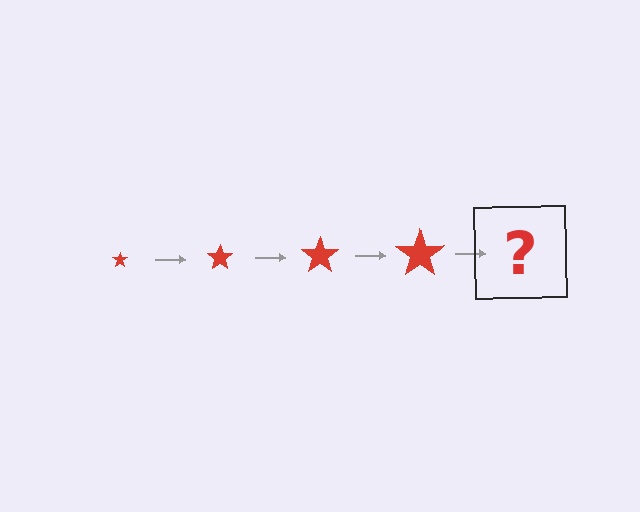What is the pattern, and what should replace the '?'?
The pattern is that the star gets progressively larger each step. The '?' should be a red star, larger than the previous one.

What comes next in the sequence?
The next element should be a red star, larger than the previous one.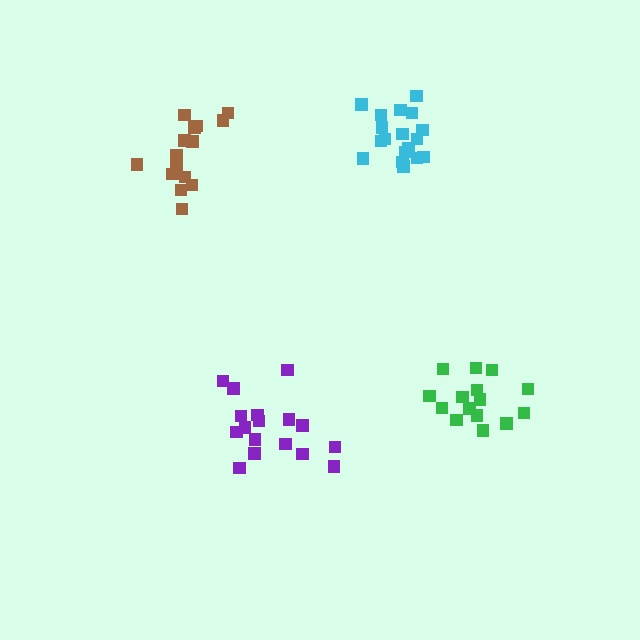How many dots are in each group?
Group 1: 15 dots, Group 2: 17 dots, Group 3: 18 dots, Group 4: 15 dots (65 total).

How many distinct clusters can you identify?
There are 4 distinct clusters.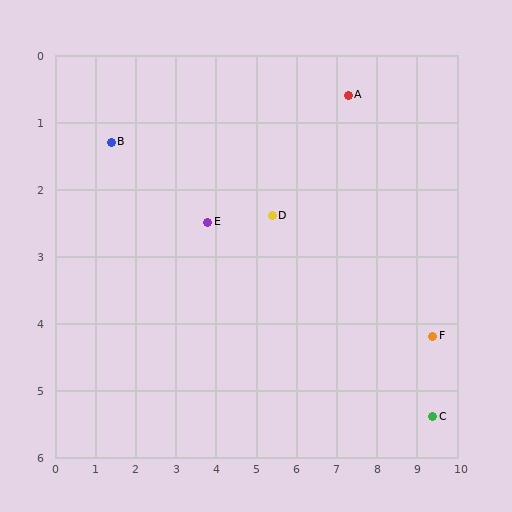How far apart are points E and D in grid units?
Points E and D are about 1.6 grid units apart.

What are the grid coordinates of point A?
Point A is at approximately (7.3, 0.6).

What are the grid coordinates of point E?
Point E is at approximately (3.8, 2.5).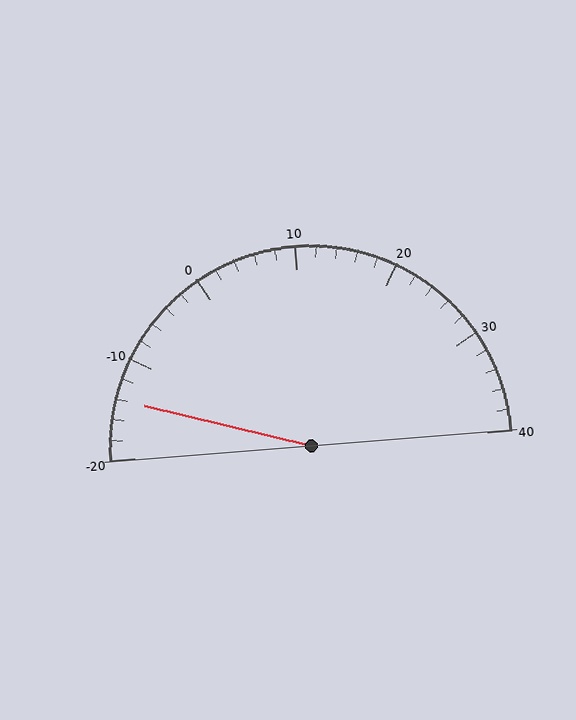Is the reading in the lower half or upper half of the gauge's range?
The reading is in the lower half of the range (-20 to 40).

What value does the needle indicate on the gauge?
The needle indicates approximately -14.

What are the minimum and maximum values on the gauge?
The gauge ranges from -20 to 40.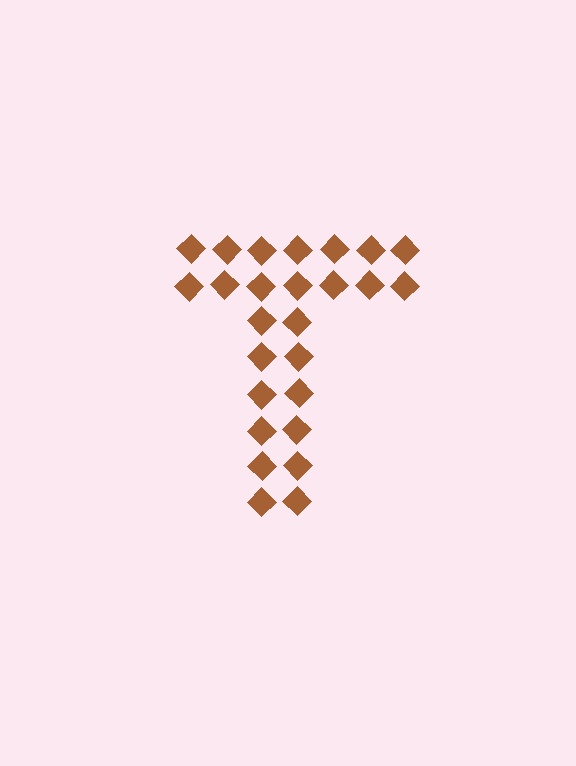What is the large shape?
The large shape is the letter T.